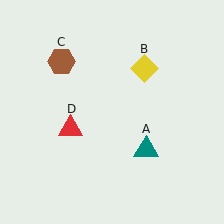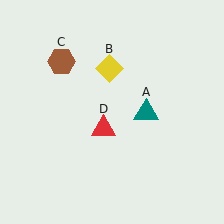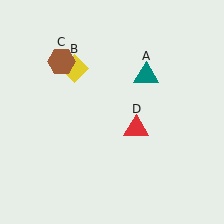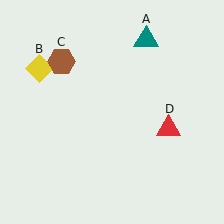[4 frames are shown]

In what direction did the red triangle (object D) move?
The red triangle (object D) moved right.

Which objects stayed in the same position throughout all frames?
Brown hexagon (object C) remained stationary.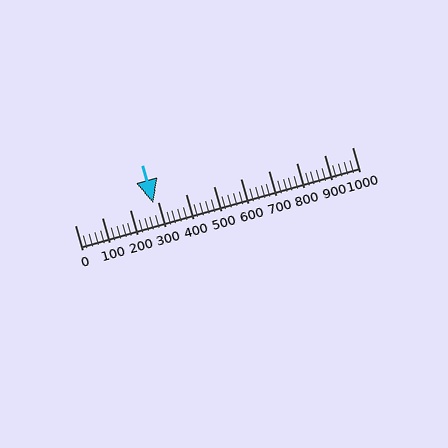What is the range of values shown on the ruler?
The ruler shows values from 0 to 1000.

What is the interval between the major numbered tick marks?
The major tick marks are spaced 100 units apart.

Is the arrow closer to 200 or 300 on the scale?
The arrow is closer to 300.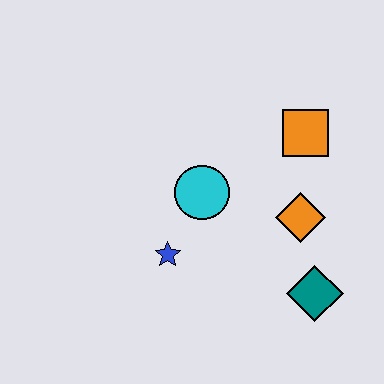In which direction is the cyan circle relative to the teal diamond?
The cyan circle is to the left of the teal diamond.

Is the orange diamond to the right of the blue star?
Yes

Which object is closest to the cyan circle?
The blue star is closest to the cyan circle.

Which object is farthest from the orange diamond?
The blue star is farthest from the orange diamond.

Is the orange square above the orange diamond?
Yes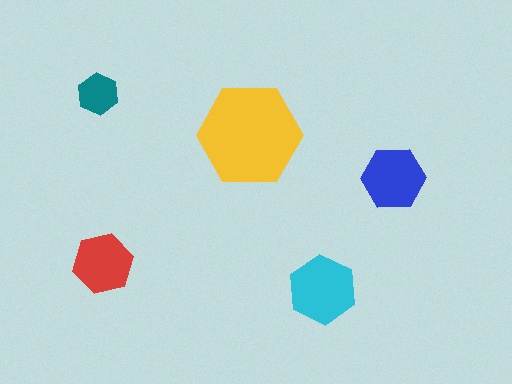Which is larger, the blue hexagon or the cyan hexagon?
The cyan one.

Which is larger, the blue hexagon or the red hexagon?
The blue one.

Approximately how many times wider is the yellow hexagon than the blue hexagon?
About 1.5 times wider.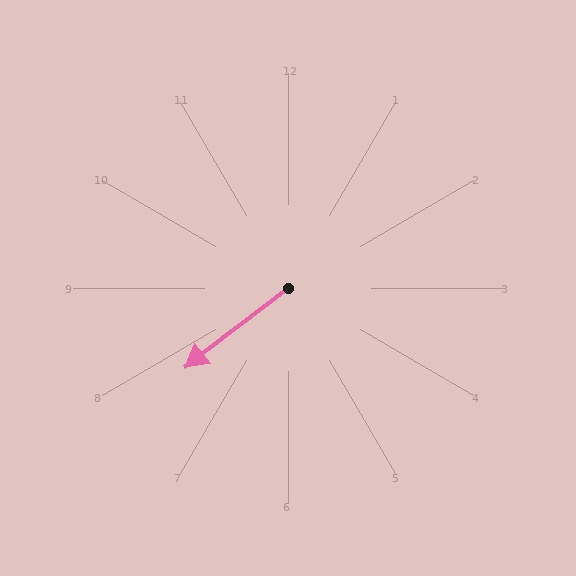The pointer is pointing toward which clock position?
Roughly 8 o'clock.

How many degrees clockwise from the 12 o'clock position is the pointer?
Approximately 232 degrees.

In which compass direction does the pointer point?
Southwest.